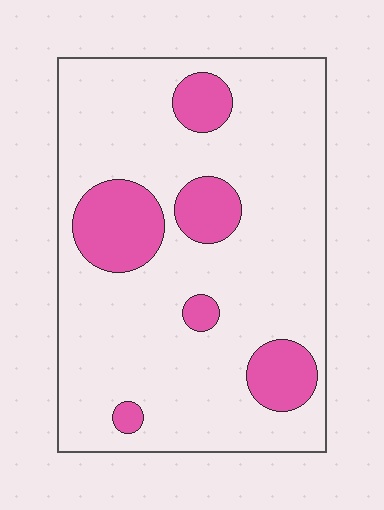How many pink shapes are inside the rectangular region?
6.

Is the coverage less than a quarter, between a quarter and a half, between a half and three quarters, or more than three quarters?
Less than a quarter.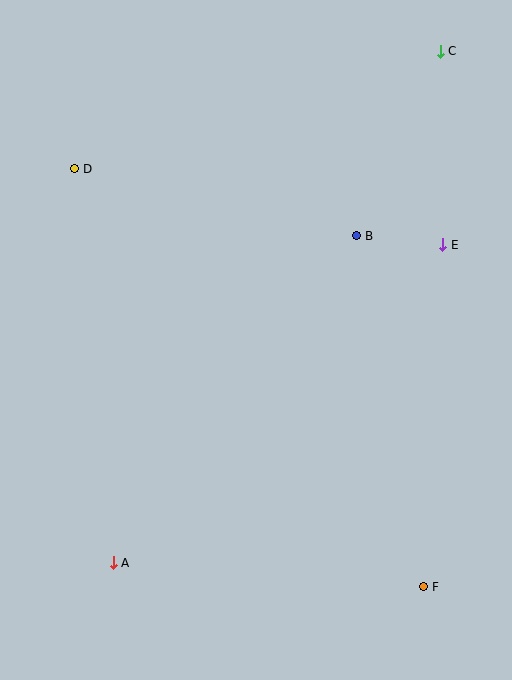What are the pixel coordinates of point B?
Point B is at (356, 236).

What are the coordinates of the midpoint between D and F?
The midpoint between D and F is at (249, 378).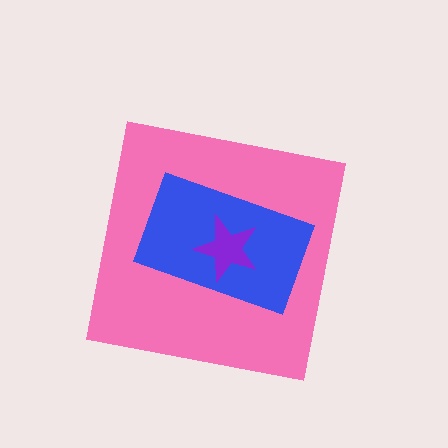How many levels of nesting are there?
3.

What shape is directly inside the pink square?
The blue rectangle.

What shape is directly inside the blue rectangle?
The purple star.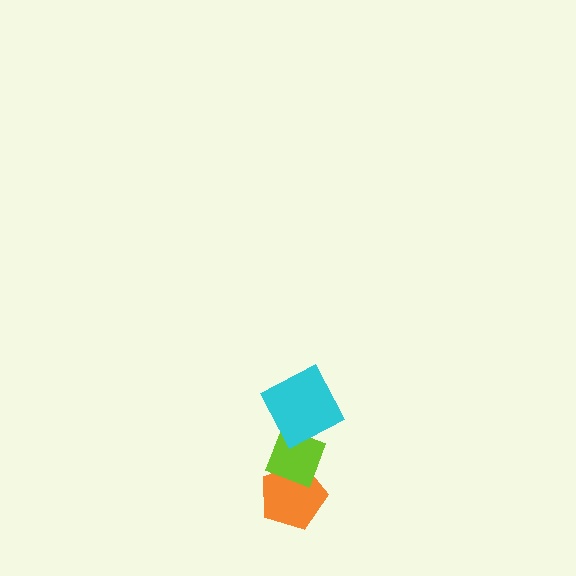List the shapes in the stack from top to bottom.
From top to bottom: the cyan square, the lime diamond, the orange pentagon.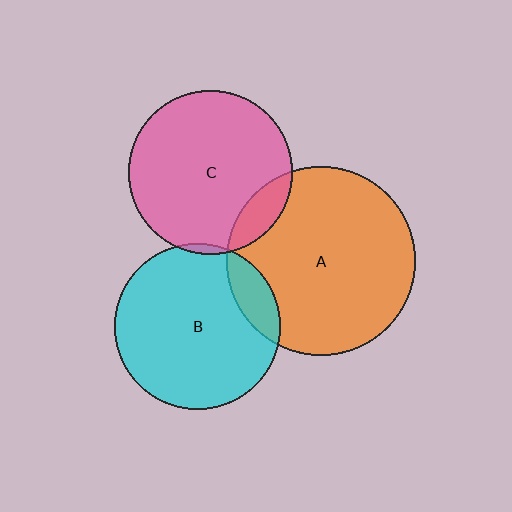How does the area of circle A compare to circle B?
Approximately 1.3 times.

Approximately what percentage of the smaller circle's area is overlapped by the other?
Approximately 10%.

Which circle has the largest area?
Circle A (orange).